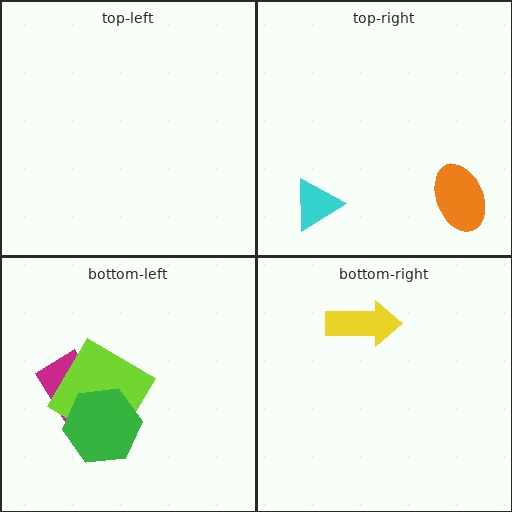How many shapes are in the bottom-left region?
3.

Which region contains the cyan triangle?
The top-right region.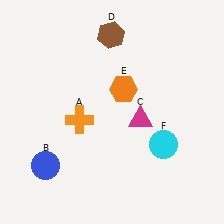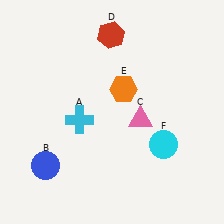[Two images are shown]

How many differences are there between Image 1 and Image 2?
There are 3 differences between the two images.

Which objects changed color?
A changed from orange to cyan. C changed from magenta to pink. D changed from brown to red.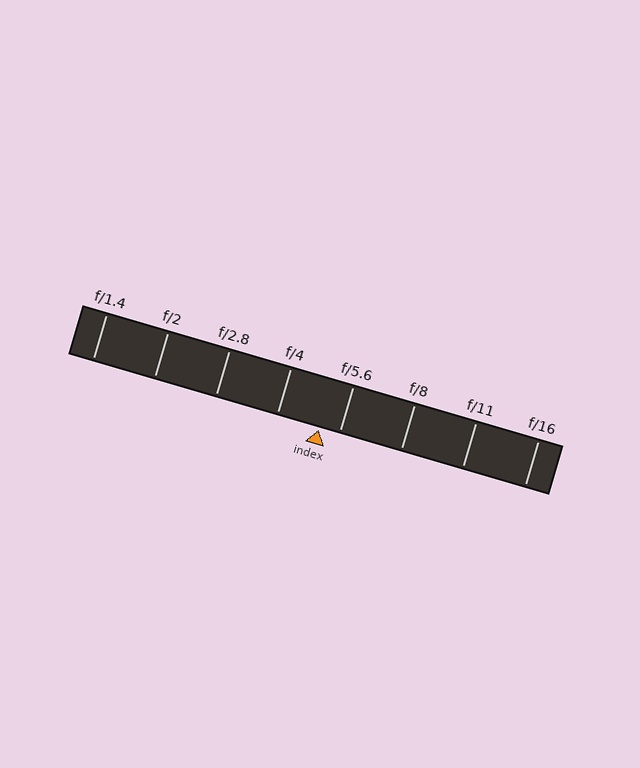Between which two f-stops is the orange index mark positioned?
The index mark is between f/4 and f/5.6.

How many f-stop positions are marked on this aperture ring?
There are 8 f-stop positions marked.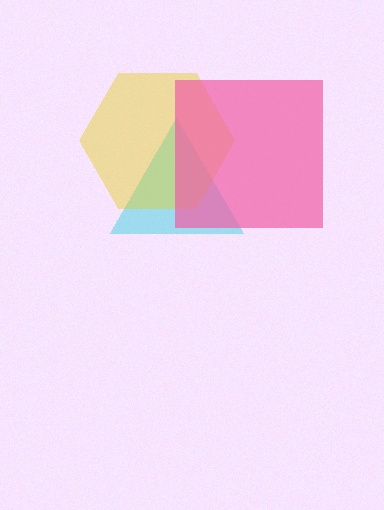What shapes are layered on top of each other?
The layered shapes are: a cyan triangle, a yellow hexagon, a pink square.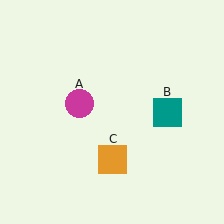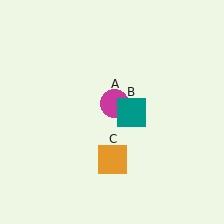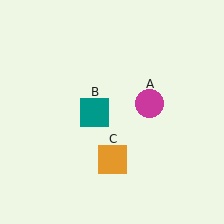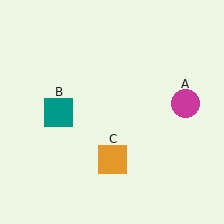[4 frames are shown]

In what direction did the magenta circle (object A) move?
The magenta circle (object A) moved right.